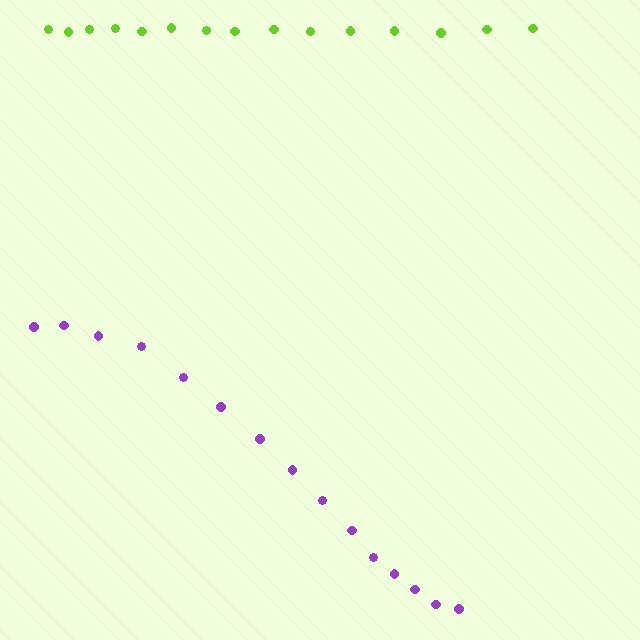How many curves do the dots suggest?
There are 2 distinct paths.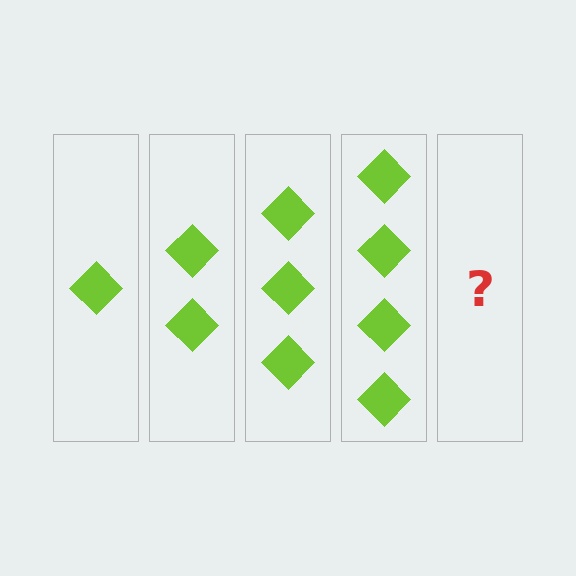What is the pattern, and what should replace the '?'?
The pattern is that each step adds one more diamond. The '?' should be 5 diamonds.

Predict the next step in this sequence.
The next step is 5 diamonds.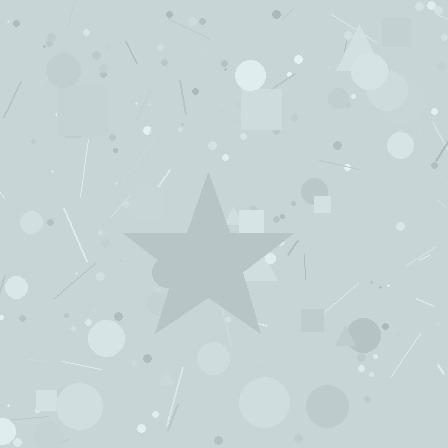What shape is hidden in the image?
A star is hidden in the image.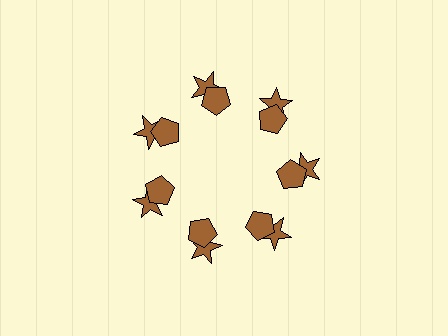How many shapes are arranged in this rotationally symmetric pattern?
There are 14 shapes, arranged in 7 groups of 2.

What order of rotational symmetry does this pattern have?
This pattern has 7-fold rotational symmetry.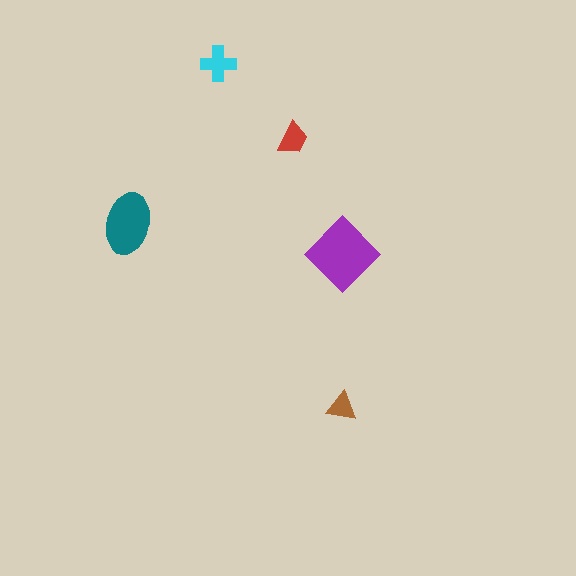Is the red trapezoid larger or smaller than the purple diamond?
Smaller.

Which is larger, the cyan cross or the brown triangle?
The cyan cross.